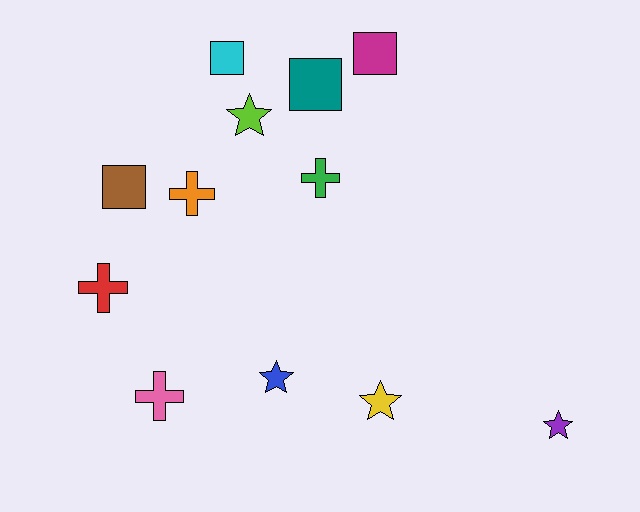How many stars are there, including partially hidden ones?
There are 4 stars.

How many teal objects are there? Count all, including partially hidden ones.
There is 1 teal object.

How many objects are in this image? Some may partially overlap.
There are 12 objects.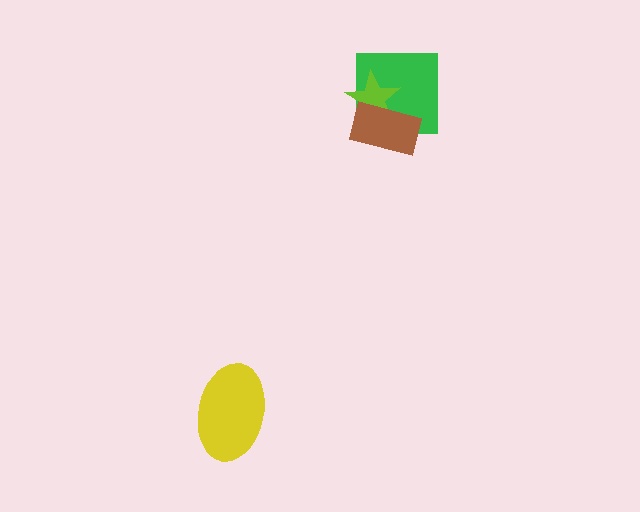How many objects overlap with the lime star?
2 objects overlap with the lime star.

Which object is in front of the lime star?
The brown rectangle is in front of the lime star.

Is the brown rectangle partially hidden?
No, no other shape covers it.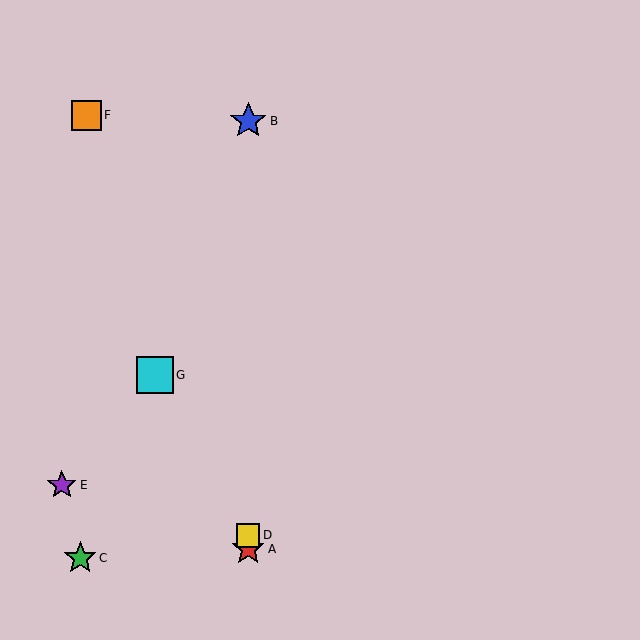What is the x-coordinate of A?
Object A is at x≈248.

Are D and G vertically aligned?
No, D is at x≈248 and G is at x≈155.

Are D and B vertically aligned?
Yes, both are at x≈248.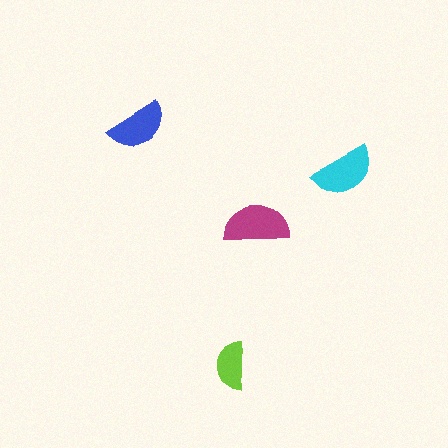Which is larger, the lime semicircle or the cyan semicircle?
The cyan one.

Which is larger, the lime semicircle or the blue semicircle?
The blue one.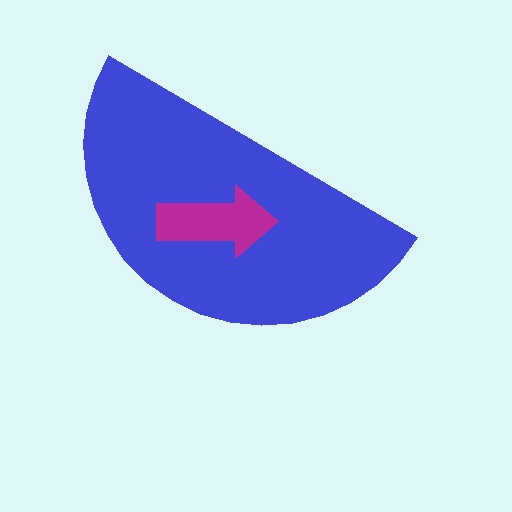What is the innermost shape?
The magenta arrow.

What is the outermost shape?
The blue semicircle.